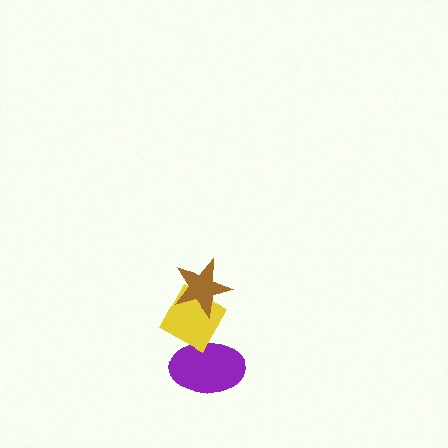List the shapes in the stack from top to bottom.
From top to bottom: the brown star, the yellow diamond, the purple ellipse.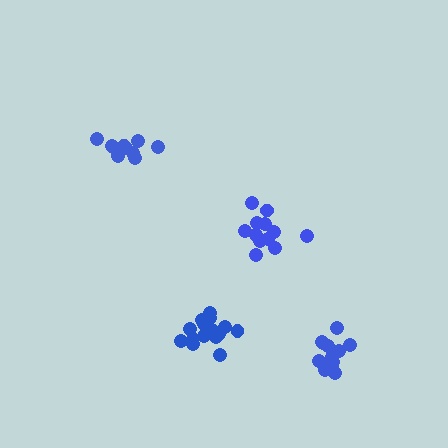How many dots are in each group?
Group 1: 13 dots, Group 2: 12 dots, Group 3: 16 dots, Group 4: 12 dots (53 total).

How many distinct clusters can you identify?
There are 4 distinct clusters.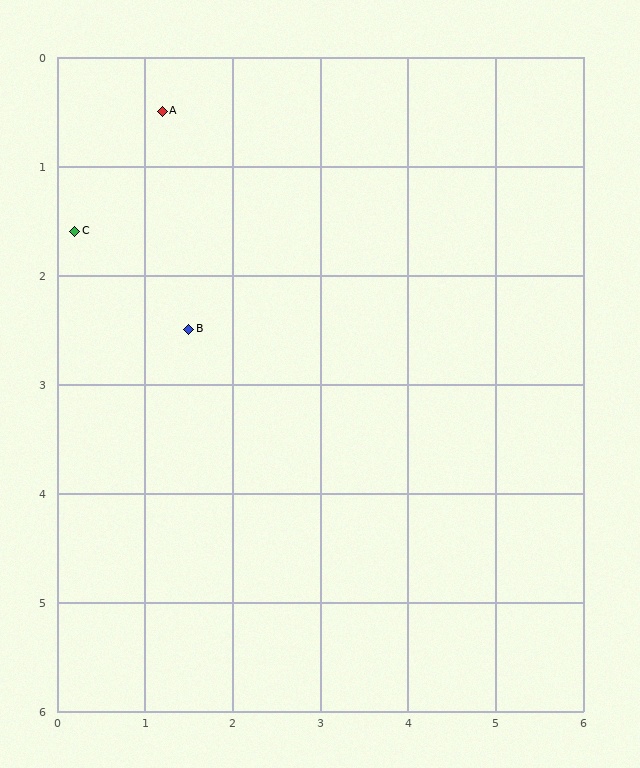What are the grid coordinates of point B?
Point B is at approximately (1.5, 2.5).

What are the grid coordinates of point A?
Point A is at approximately (1.2, 0.5).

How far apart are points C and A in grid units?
Points C and A are about 1.5 grid units apart.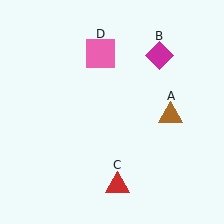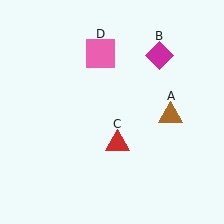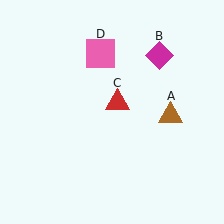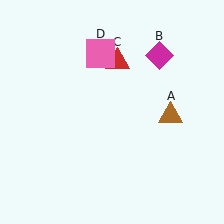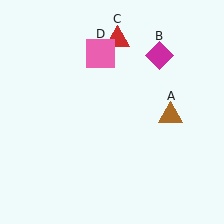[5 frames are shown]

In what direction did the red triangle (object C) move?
The red triangle (object C) moved up.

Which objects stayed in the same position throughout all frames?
Brown triangle (object A) and magenta diamond (object B) and pink square (object D) remained stationary.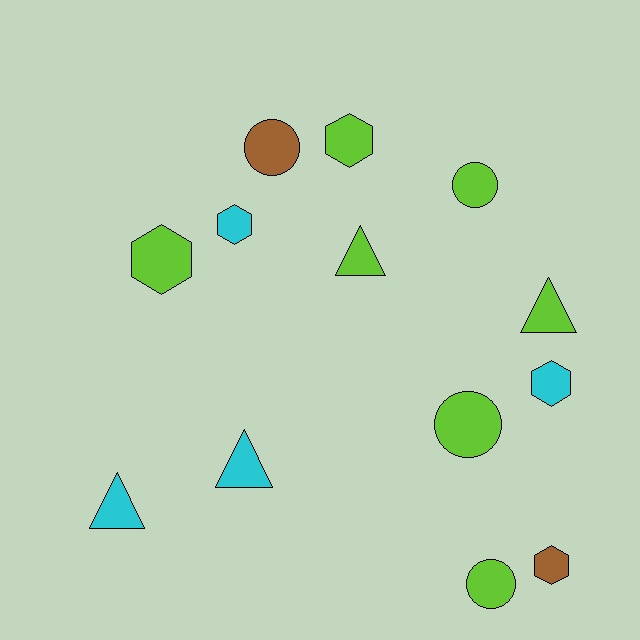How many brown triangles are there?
There are no brown triangles.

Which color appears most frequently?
Lime, with 7 objects.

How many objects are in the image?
There are 13 objects.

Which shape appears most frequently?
Hexagon, with 5 objects.